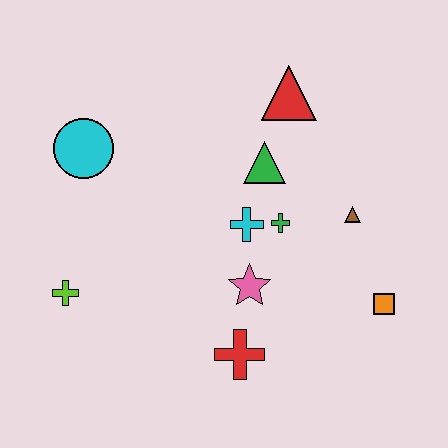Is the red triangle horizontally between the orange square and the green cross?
Yes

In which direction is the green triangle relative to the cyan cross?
The green triangle is above the cyan cross.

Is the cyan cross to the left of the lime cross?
No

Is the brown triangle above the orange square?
Yes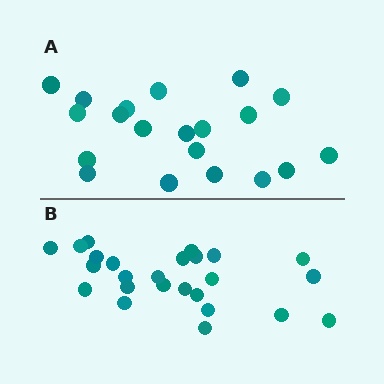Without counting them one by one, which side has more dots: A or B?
Region B (the bottom region) has more dots.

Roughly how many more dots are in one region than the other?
Region B has about 5 more dots than region A.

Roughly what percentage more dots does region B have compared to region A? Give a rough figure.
About 25% more.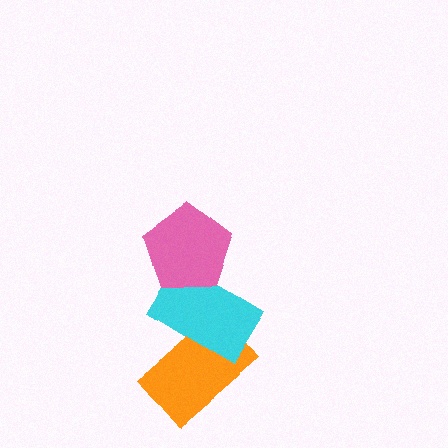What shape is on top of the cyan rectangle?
The pink pentagon is on top of the cyan rectangle.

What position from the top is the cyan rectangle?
The cyan rectangle is 2nd from the top.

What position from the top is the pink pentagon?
The pink pentagon is 1st from the top.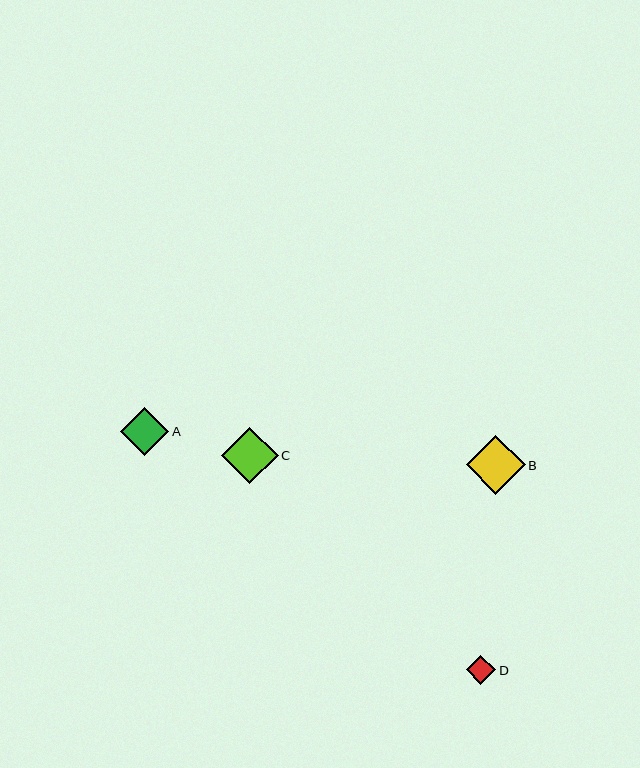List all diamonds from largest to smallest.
From largest to smallest: B, C, A, D.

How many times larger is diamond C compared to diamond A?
Diamond C is approximately 1.2 times the size of diamond A.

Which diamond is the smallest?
Diamond D is the smallest with a size of approximately 30 pixels.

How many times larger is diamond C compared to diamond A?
Diamond C is approximately 1.2 times the size of diamond A.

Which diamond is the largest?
Diamond B is the largest with a size of approximately 59 pixels.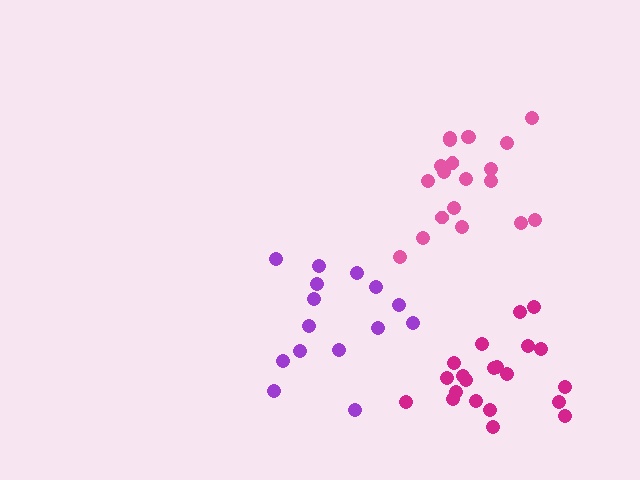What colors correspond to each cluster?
The clusters are colored: purple, pink, magenta.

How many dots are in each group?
Group 1: 15 dots, Group 2: 20 dots, Group 3: 21 dots (56 total).